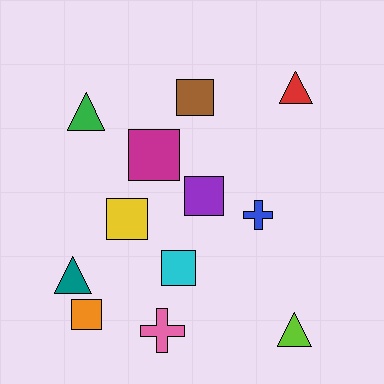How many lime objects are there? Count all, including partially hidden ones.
There is 1 lime object.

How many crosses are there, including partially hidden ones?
There are 2 crosses.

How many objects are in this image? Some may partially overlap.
There are 12 objects.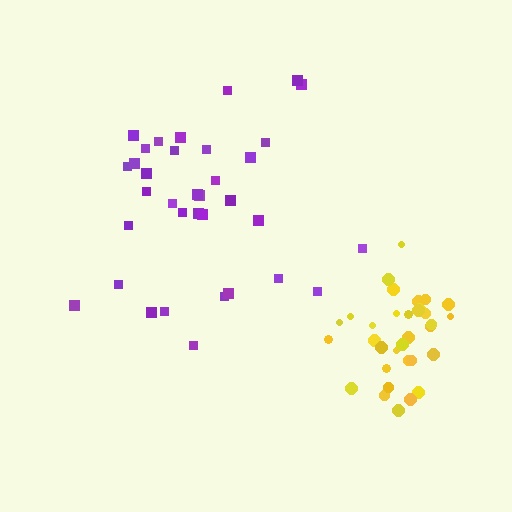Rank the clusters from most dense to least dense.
yellow, purple.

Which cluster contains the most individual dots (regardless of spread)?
Purple (35).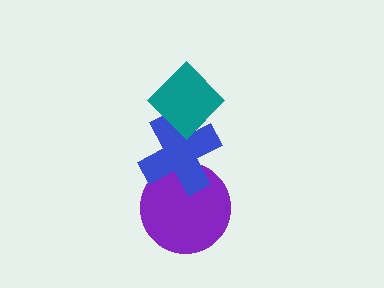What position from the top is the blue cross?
The blue cross is 2nd from the top.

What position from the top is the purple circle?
The purple circle is 3rd from the top.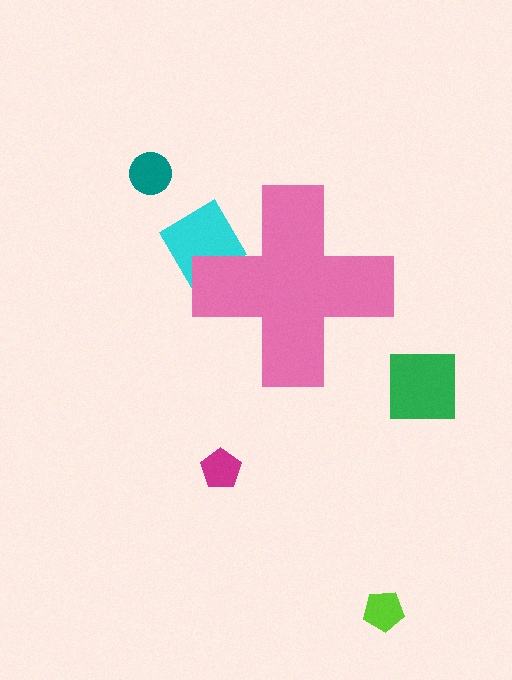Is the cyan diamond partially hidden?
Yes, the cyan diamond is partially hidden behind the pink cross.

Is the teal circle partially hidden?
No, the teal circle is fully visible.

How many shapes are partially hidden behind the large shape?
1 shape is partially hidden.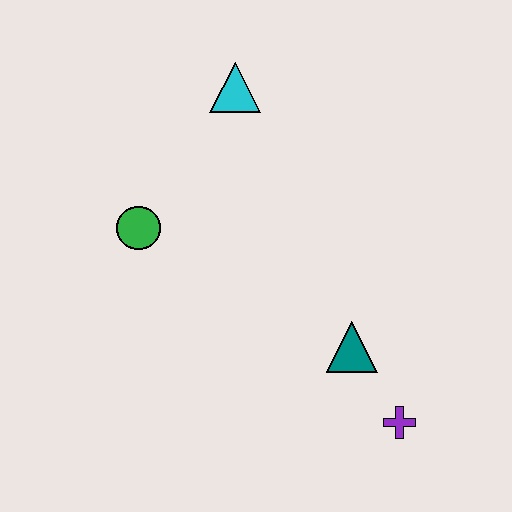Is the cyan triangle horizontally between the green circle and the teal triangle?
Yes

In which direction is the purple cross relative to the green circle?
The purple cross is to the right of the green circle.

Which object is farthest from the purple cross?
The cyan triangle is farthest from the purple cross.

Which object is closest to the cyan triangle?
The green circle is closest to the cyan triangle.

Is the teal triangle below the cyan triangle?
Yes